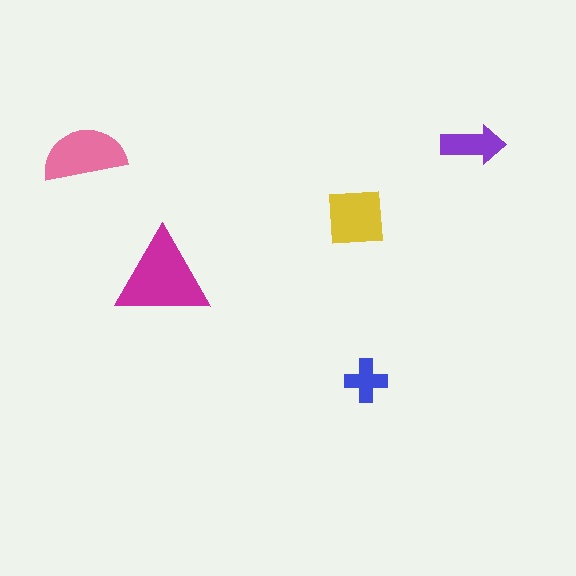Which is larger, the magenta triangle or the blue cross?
The magenta triangle.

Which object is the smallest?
The blue cross.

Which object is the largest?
The magenta triangle.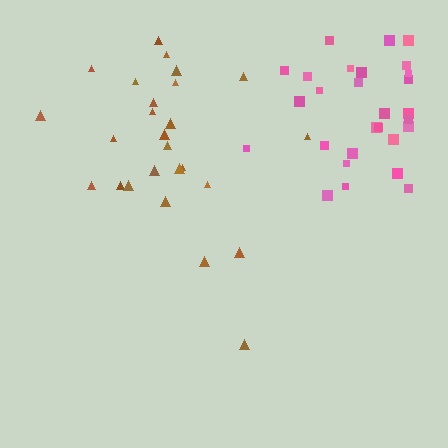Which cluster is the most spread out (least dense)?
Brown.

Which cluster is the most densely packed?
Pink.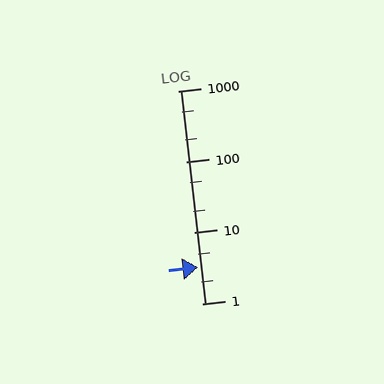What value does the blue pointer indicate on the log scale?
The pointer indicates approximately 3.3.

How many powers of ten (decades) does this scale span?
The scale spans 3 decades, from 1 to 1000.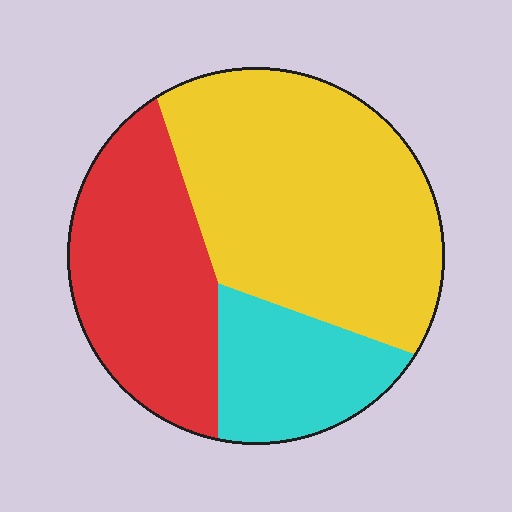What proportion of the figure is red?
Red takes up about one third (1/3) of the figure.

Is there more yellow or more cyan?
Yellow.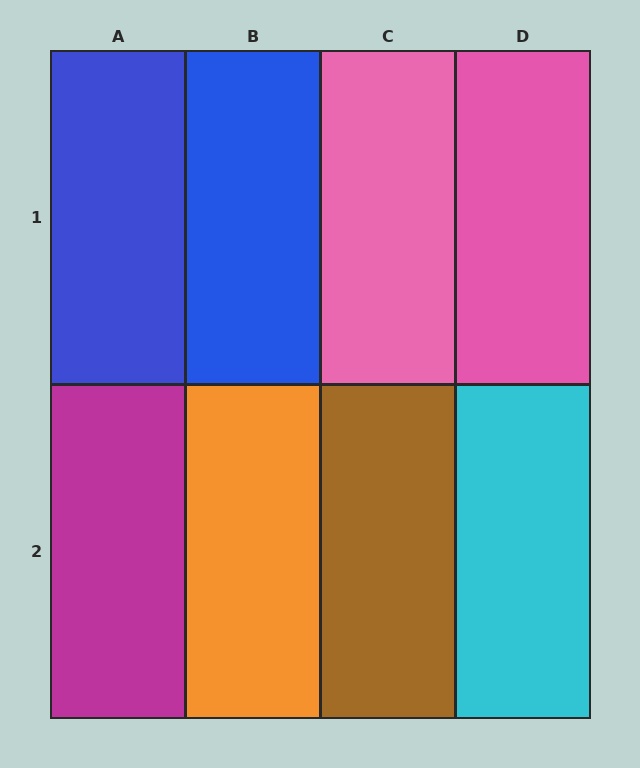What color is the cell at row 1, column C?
Pink.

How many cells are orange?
1 cell is orange.